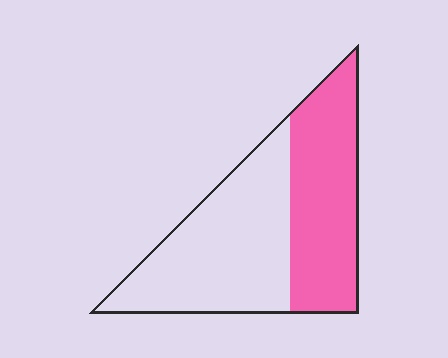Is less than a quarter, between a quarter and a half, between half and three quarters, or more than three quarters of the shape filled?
Between a quarter and a half.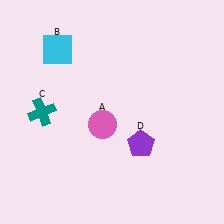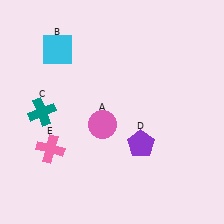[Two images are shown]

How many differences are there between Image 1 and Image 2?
There is 1 difference between the two images.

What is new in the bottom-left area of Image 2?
A pink cross (E) was added in the bottom-left area of Image 2.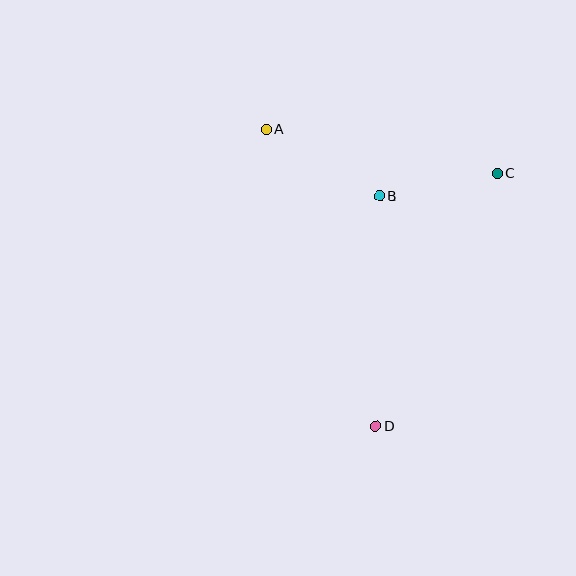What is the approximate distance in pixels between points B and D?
The distance between B and D is approximately 230 pixels.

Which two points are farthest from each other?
Points A and D are farthest from each other.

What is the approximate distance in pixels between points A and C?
The distance between A and C is approximately 235 pixels.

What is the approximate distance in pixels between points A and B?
The distance between A and B is approximately 132 pixels.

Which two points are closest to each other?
Points B and C are closest to each other.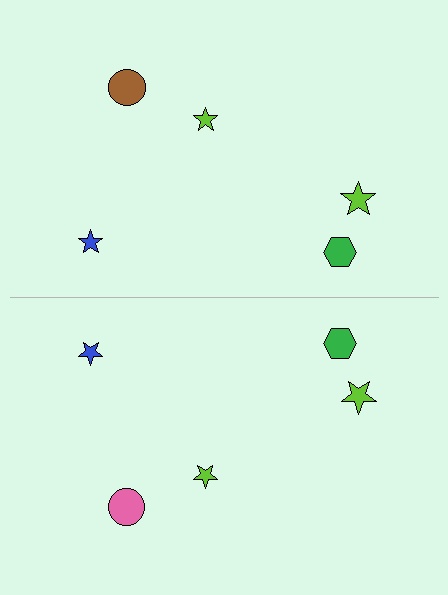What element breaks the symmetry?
The pink circle on the bottom side breaks the symmetry — its mirror counterpart is brown.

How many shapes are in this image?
There are 10 shapes in this image.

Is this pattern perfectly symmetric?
No, the pattern is not perfectly symmetric. The pink circle on the bottom side breaks the symmetry — its mirror counterpart is brown.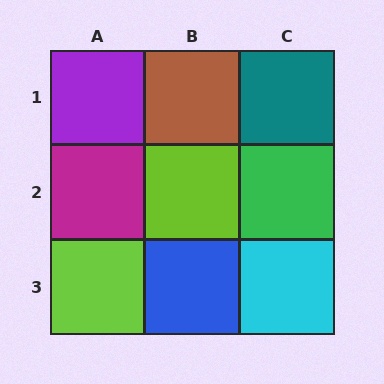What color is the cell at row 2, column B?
Lime.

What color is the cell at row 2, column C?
Green.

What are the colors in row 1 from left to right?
Purple, brown, teal.